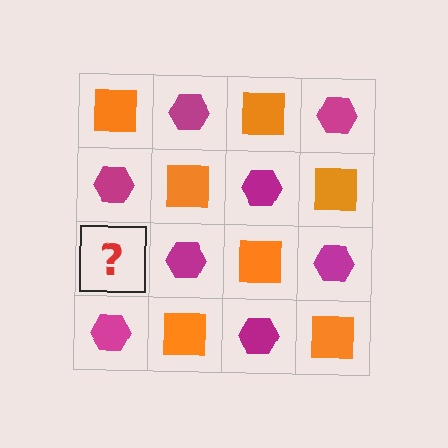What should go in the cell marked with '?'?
The missing cell should contain an orange square.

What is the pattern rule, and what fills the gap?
The rule is that it alternates orange square and magenta hexagon in a checkerboard pattern. The gap should be filled with an orange square.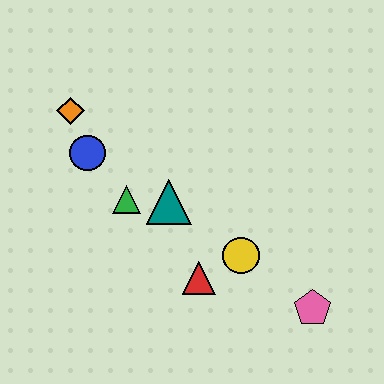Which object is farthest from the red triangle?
The orange diamond is farthest from the red triangle.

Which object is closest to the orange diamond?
The blue circle is closest to the orange diamond.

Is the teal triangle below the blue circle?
Yes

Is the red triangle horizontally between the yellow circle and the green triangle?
Yes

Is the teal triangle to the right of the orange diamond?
Yes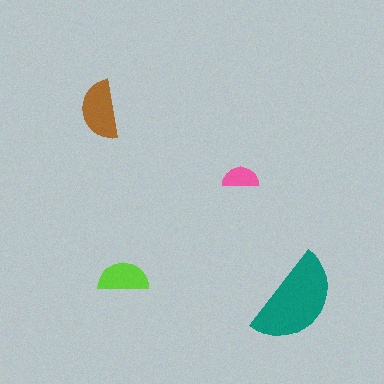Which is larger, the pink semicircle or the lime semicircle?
The lime one.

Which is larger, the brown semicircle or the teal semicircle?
The teal one.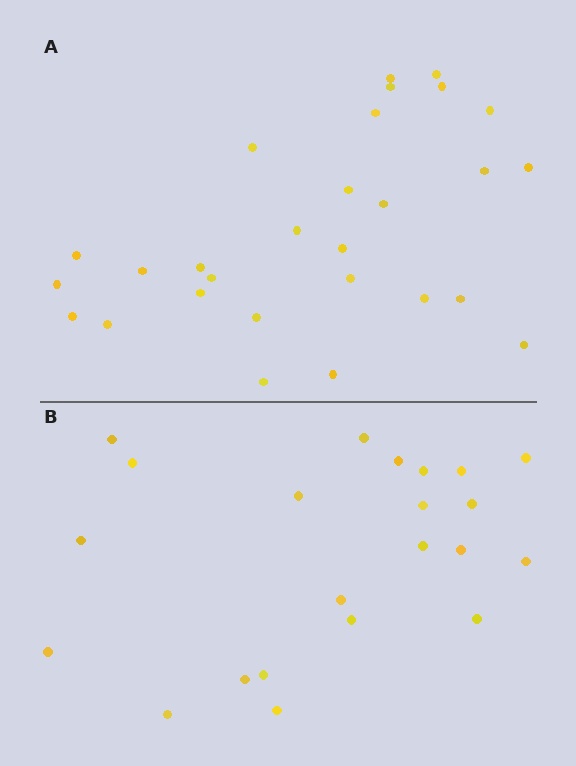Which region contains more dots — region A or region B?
Region A (the top region) has more dots.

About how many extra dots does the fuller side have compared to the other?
Region A has about 6 more dots than region B.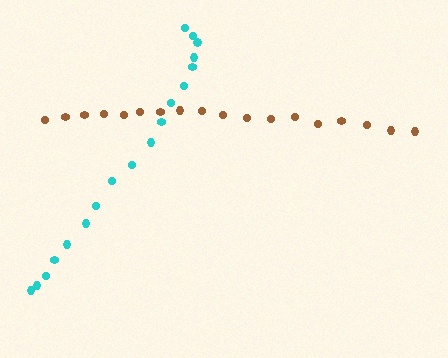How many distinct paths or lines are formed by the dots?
There are 2 distinct paths.